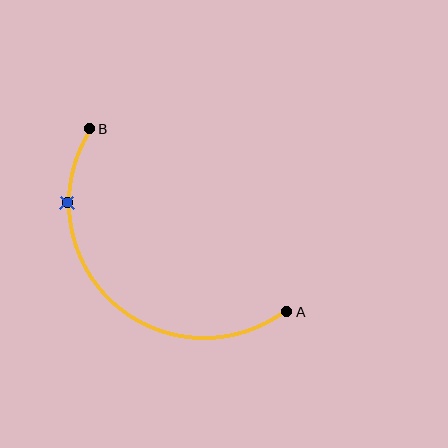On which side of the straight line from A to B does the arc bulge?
The arc bulges below and to the left of the straight line connecting A and B.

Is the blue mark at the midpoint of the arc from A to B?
No. The blue mark lies on the arc but is closer to endpoint B. The arc midpoint would be at the point on the curve equidistant along the arc from both A and B.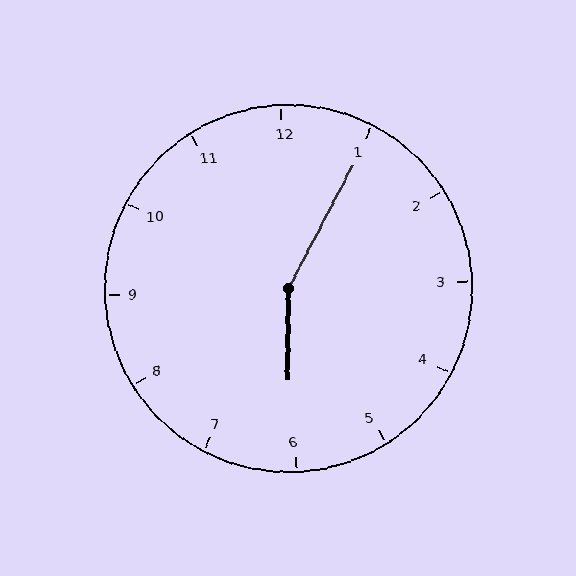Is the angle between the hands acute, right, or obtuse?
It is obtuse.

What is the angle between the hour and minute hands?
Approximately 152 degrees.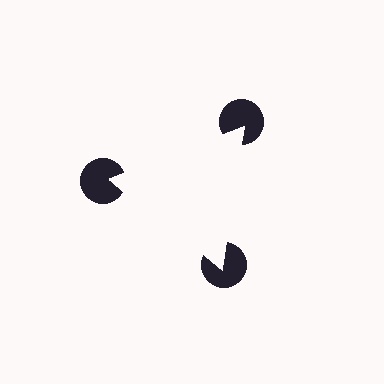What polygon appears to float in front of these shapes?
An illusory triangle — its edges are inferred from the aligned wedge cuts in the pac-man discs, not physically drawn.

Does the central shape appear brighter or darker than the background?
It typically appears slightly brighter than the background, even though no actual brightness change is drawn.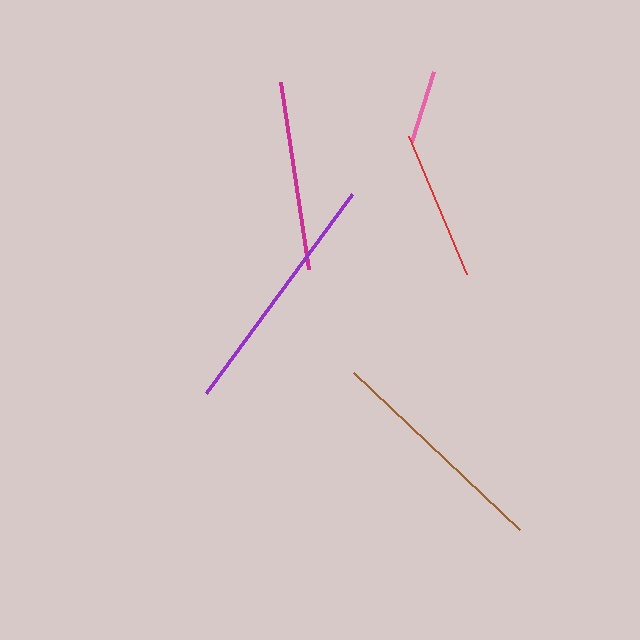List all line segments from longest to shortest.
From longest to shortest: purple, brown, magenta, red, pink.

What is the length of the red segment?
The red segment is approximately 150 pixels long.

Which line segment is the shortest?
The pink line is the shortest at approximately 73 pixels.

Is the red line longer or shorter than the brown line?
The brown line is longer than the red line.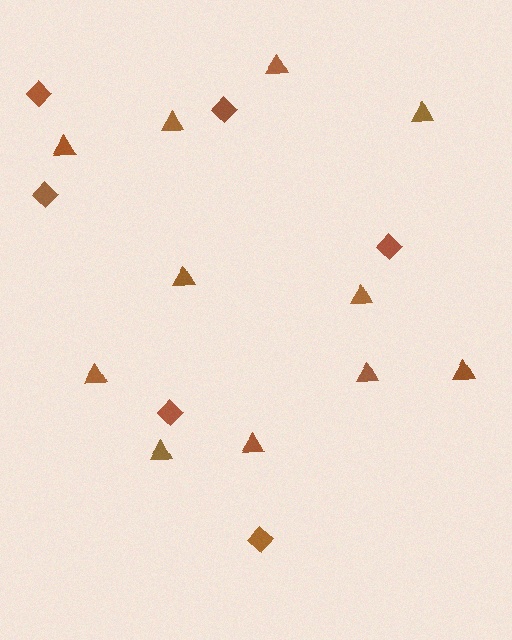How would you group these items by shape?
There are 2 groups: one group of diamonds (6) and one group of triangles (11).